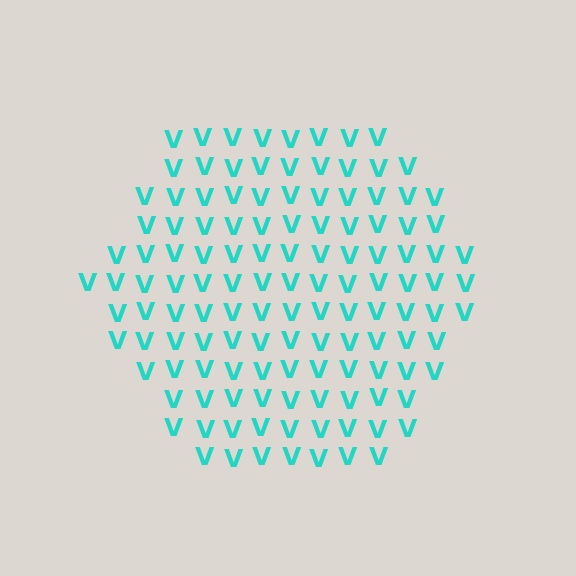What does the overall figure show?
The overall figure shows a hexagon.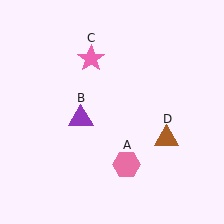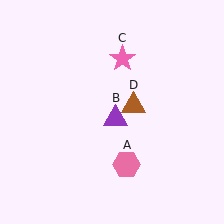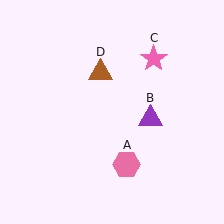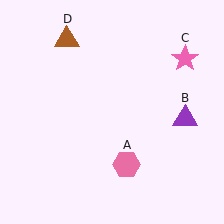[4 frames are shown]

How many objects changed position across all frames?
3 objects changed position: purple triangle (object B), pink star (object C), brown triangle (object D).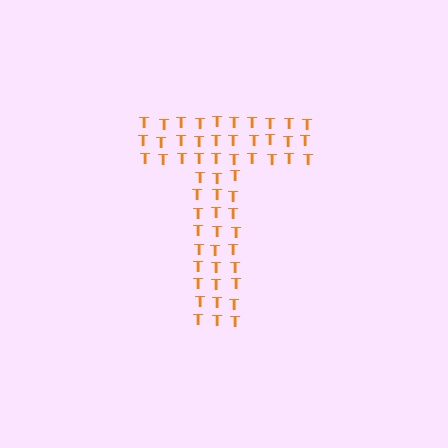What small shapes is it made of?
It is made of small letter T's.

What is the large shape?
The large shape is the letter T.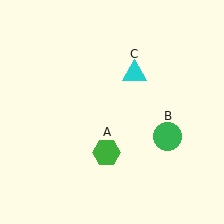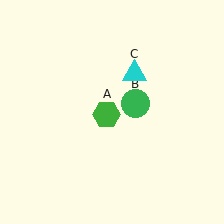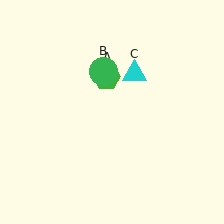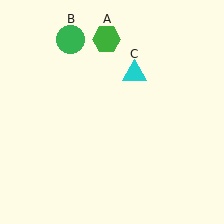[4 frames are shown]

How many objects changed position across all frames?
2 objects changed position: green hexagon (object A), green circle (object B).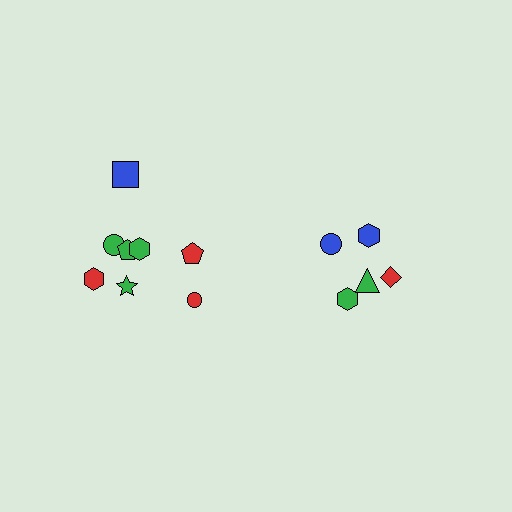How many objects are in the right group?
There are 5 objects.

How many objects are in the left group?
There are 8 objects.